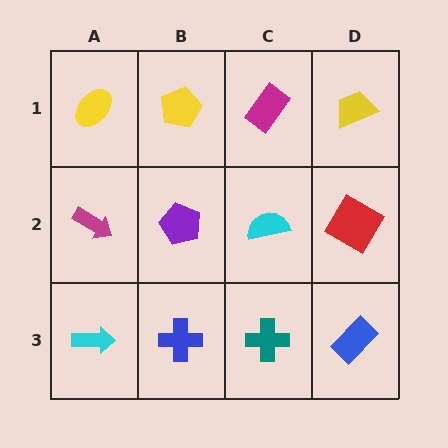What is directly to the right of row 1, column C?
A yellow trapezoid.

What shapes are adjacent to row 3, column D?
A red diamond (row 2, column D), a teal cross (row 3, column C).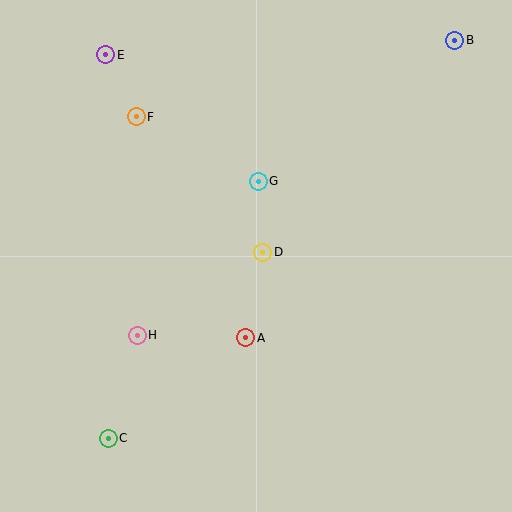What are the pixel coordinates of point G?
Point G is at (258, 181).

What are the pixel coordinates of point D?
Point D is at (263, 252).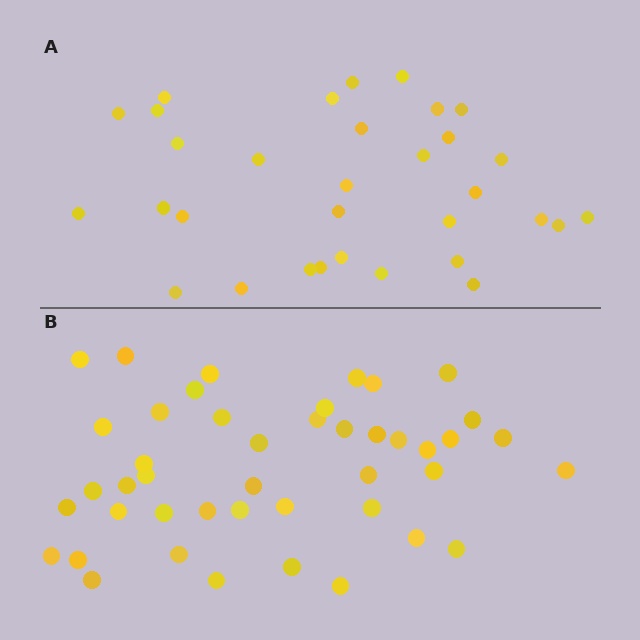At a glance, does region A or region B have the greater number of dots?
Region B (the bottom region) has more dots.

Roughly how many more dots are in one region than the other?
Region B has roughly 12 or so more dots than region A.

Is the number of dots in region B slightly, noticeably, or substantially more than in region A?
Region B has noticeably more, but not dramatically so. The ratio is roughly 1.4 to 1.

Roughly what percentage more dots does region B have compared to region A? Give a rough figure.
About 40% more.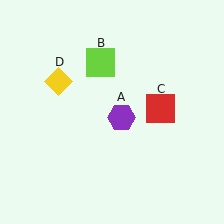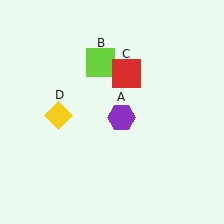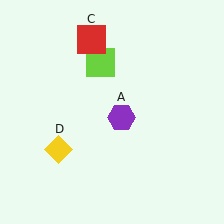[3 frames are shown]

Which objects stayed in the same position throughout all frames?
Purple hexagon (object A) and lime square (object B) remained stationary.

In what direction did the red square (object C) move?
The red square (object C) moved up and to the left.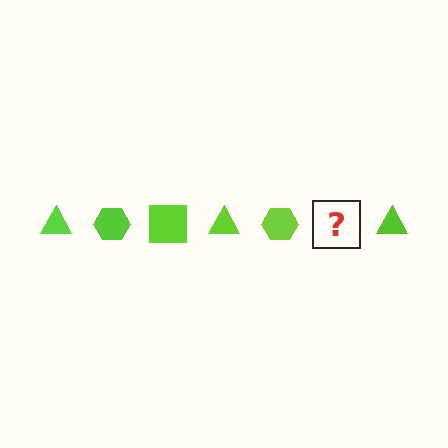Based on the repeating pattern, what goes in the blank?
The blank should be a lime square.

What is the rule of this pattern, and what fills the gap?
The rule is that the pattern cycles through triangle, hexagon, square shapes in lime. The gap should be filled with a lime square.